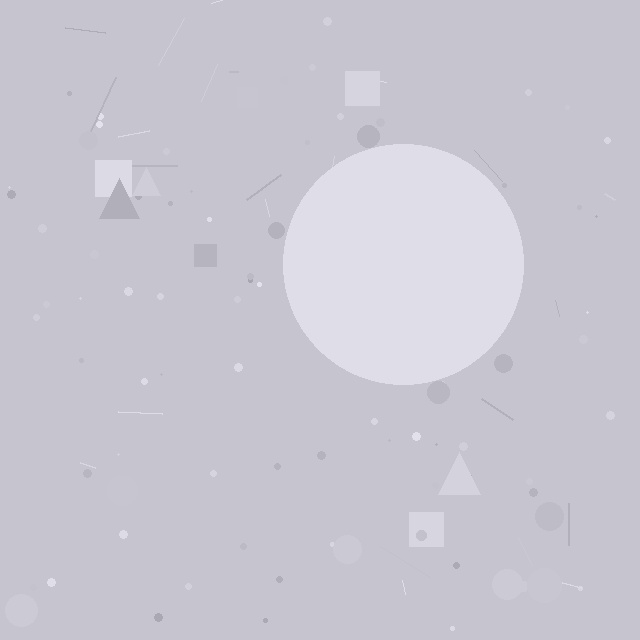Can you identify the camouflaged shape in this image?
The camouflaged shape is a circle.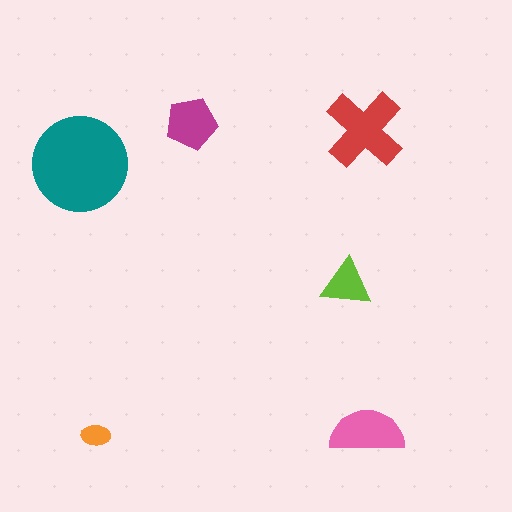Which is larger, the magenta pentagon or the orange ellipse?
The magenta pentagon.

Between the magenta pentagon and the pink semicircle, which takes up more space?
The pink semicircle.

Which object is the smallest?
The orange ellipse.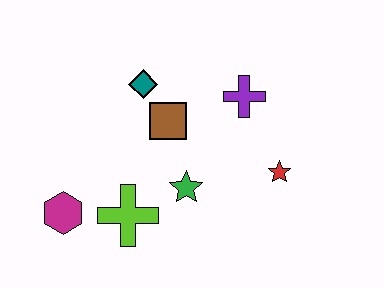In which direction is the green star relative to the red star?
The green star is to the left of the red star.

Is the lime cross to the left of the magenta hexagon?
No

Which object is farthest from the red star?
The magenta hexagon is farthest from the red star.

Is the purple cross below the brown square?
No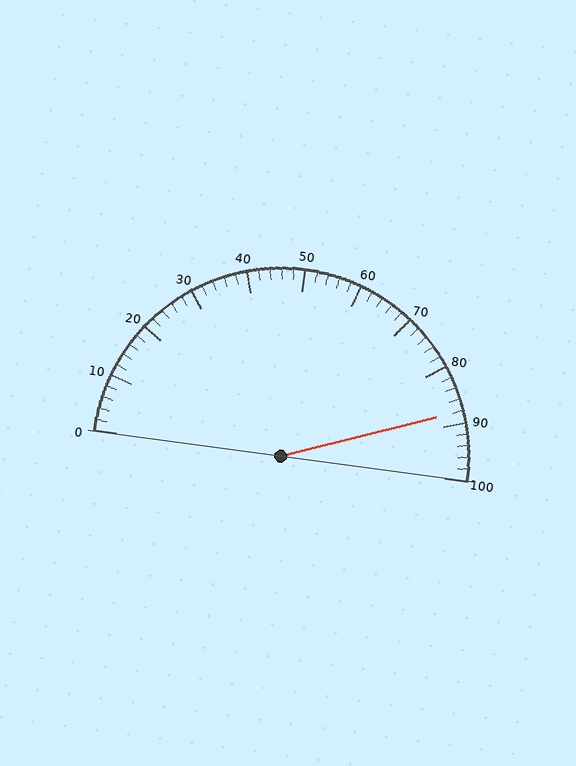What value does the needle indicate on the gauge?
The needle indicates approximately 88.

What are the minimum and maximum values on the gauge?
The gauge ranges from 0 to 100.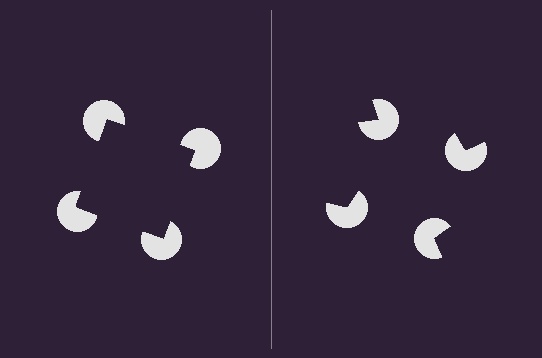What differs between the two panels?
The pac-man discs are positioned identically on both sides; only the wedge orientations differ. On the left they align to a square; on the right they are misaligned.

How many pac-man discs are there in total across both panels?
8 — 4 on each side.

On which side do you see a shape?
An illusory square appears on the left side. On the right side the wedge cuts are rotated, so no coherent shape forms.